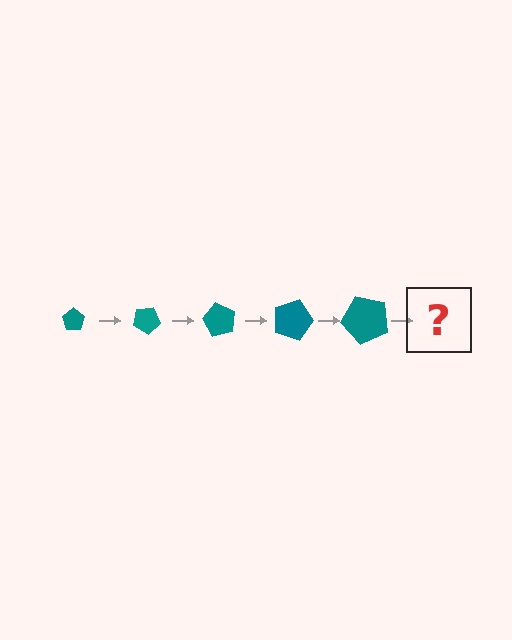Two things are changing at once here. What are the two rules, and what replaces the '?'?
The two rules are that the pentagon grows larger each step and it rotates 30 degrees each step. The '?' should be a pentagon, larger than the previous one and rotated 150 degrees from the start.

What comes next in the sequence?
The next element should be a pentagon, larger than the previous one and rotated 150 degrees from the start.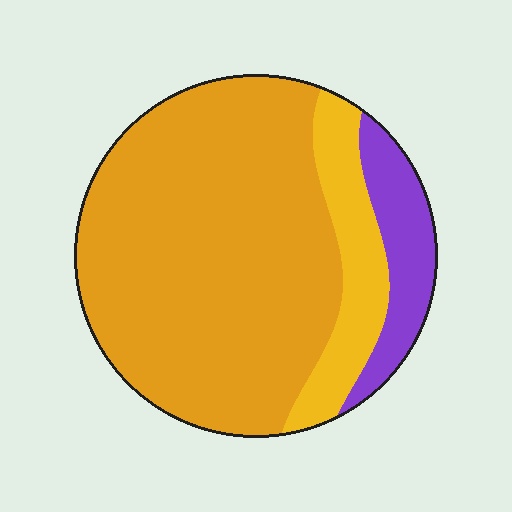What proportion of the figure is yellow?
Yellow covers 15% of the figure.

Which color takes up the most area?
Orange, at roughly 70%.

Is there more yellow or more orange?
Orange.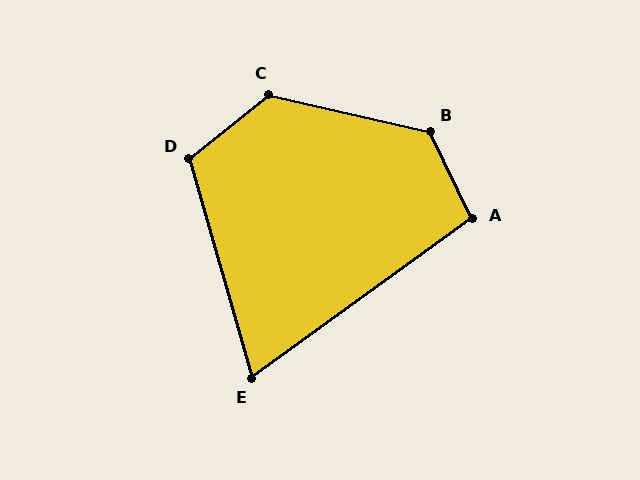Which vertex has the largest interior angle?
B, at approximately 129 degrees.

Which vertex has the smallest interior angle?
E, at approximately 70 degrees.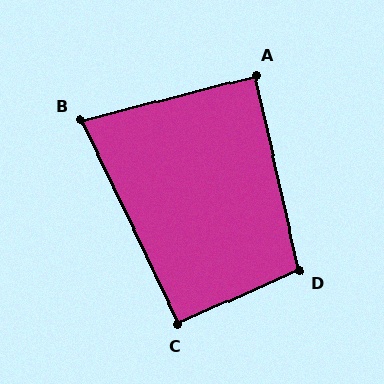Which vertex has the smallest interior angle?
B, at approximately 79 degrees.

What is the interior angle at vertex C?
Approximately 92 degrees (approximately right).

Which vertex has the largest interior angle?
D, at approximately 101 degrees.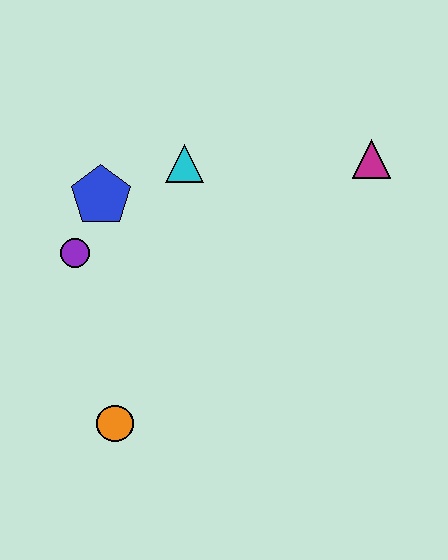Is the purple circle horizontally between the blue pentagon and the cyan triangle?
No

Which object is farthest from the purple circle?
The magenta triangle is farthest from the purple circle.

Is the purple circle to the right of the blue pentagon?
No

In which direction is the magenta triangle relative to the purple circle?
The magenta triangle is to the right of the purple circle.